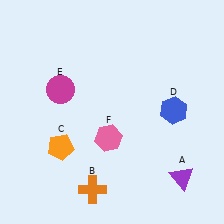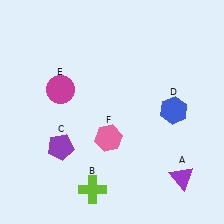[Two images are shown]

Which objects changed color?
B changed from orange to lime. C changed from orange to purple.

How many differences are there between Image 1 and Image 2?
There are 2 differences between the two images.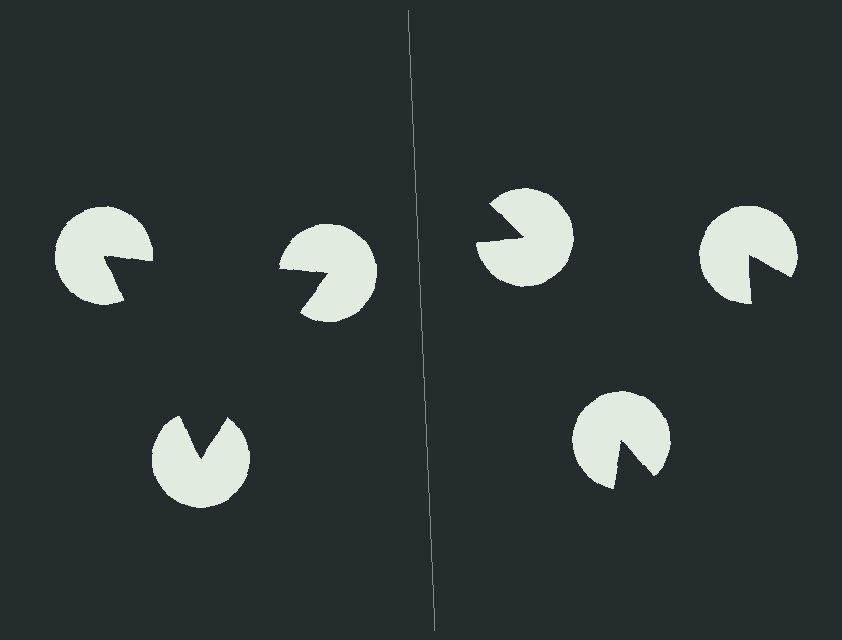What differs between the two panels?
The pac-man discs are positioned identically on both sides; only the wedge orientations differ. On the left they align to a triangle; on the right they are misaligned.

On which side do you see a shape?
An illusory triangle appears on the left side. On the right side the wedge cuts are rotated, so no coherent shape forms.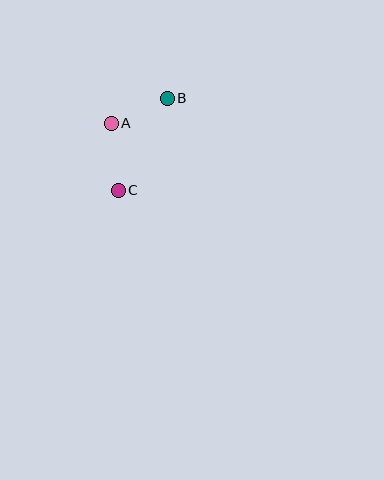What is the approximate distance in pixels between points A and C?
The distance between A and C is approximately 68 pixels.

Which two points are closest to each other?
Points A and B are closest to each other.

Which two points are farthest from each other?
Points B and C are farthest from each other.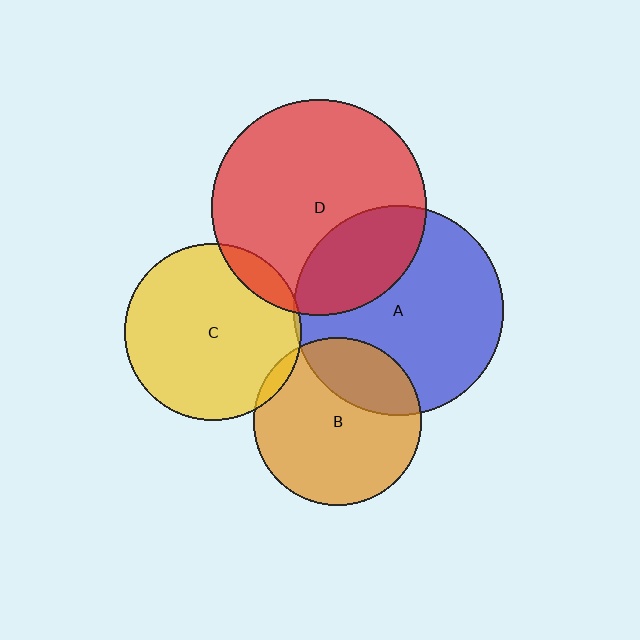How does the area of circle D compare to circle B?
Approximately 1.6 times.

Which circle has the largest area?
Circle D (red).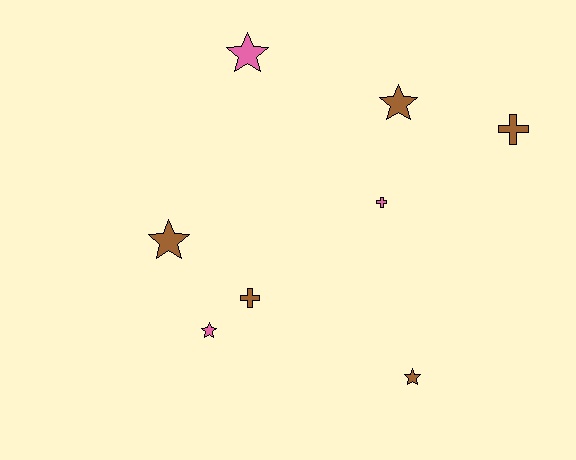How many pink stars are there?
There are 2 pink stars.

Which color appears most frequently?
Brown, with 5 objects.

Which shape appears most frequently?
Star, with 5 objects.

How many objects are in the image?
There are 8 objects.